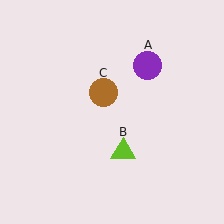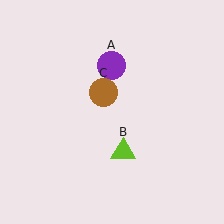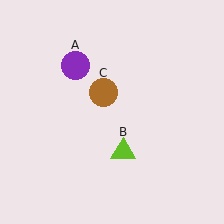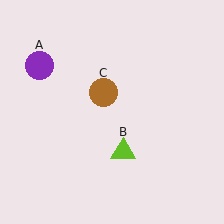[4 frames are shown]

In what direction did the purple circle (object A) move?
The purple circle (object A) moved left.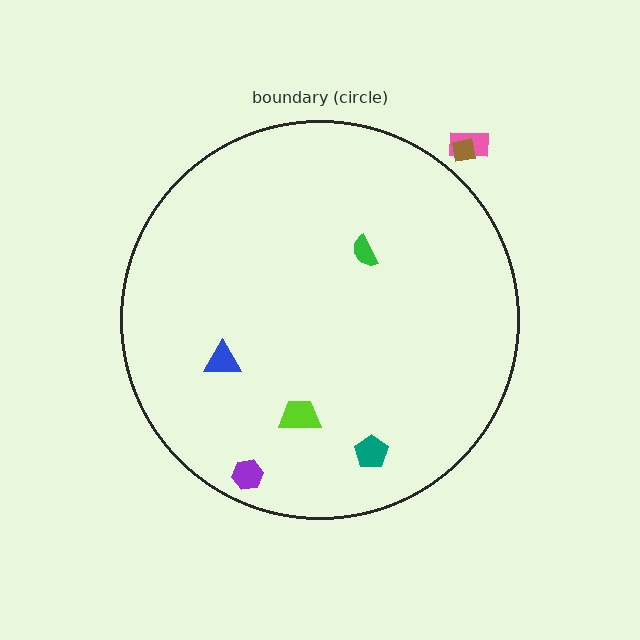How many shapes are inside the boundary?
5 inside, 2 outside.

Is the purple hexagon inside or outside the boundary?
Inside.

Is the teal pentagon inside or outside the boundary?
Inside.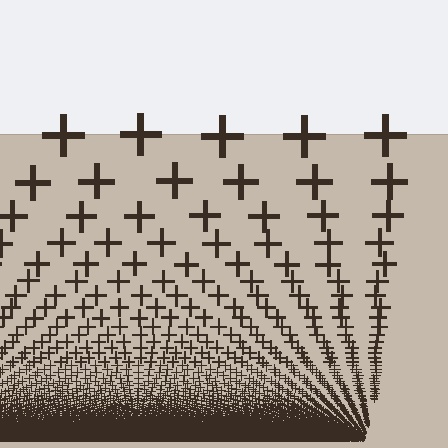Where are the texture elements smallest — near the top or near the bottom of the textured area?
Near the bottom.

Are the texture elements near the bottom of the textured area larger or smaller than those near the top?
Smaller. The gradient is inverted — elements near the bottom are smaller and denser.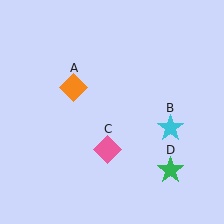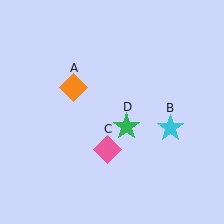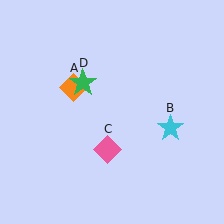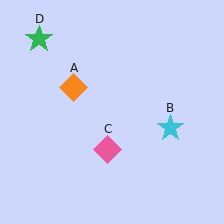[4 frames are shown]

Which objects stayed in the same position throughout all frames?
Orange diamond (object A) and cyan star (object B) and pink diamond (object C) remained stationary.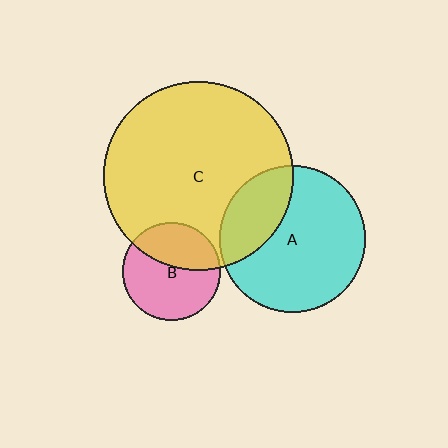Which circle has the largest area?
Circle C (yellow).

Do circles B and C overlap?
Yes.